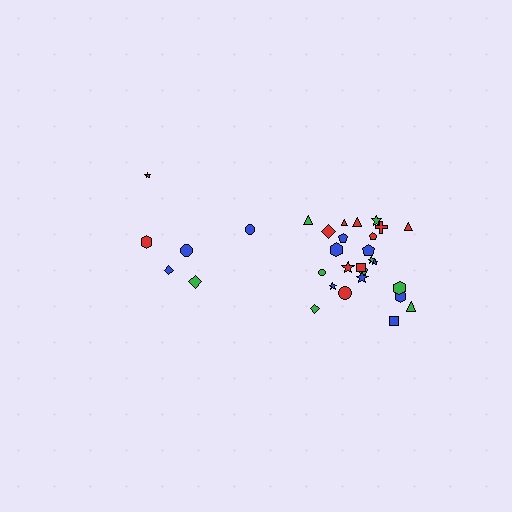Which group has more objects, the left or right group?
The right group.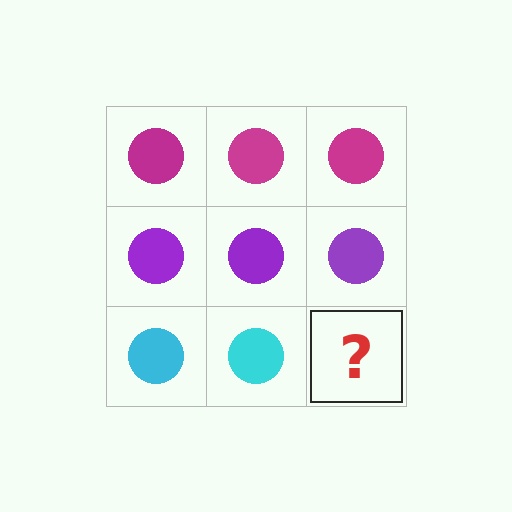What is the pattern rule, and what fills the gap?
The rule is that each row has a consistent color. The gap should be filled with a cyan circle.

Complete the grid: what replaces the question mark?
The question mark should be replaced with a cyan circle.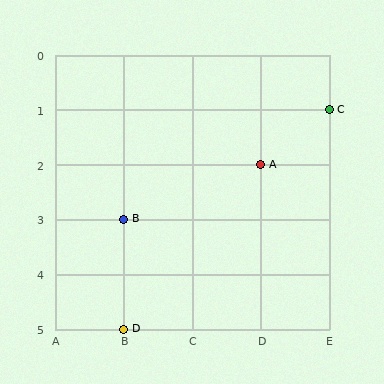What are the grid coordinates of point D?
Point D is at grid coordinates (B, 5).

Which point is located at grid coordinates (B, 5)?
Point D is at (B, 5).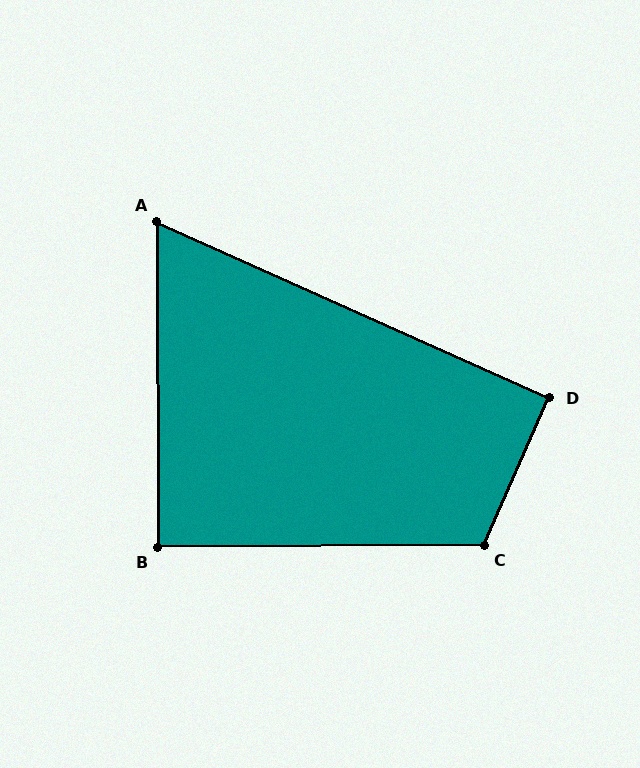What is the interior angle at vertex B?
Approximately 90 degrees (approximately right).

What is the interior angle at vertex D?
Approximately 90 degrees (approximately right).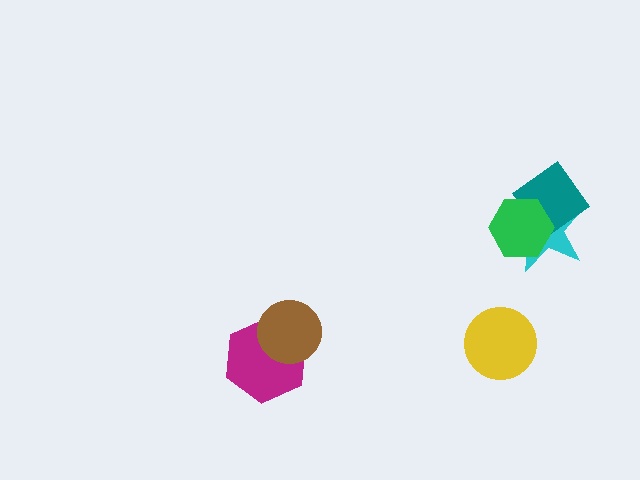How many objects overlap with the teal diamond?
2 objects overlap with the teal diamond.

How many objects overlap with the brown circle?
1 object overlaps with the brown circle.